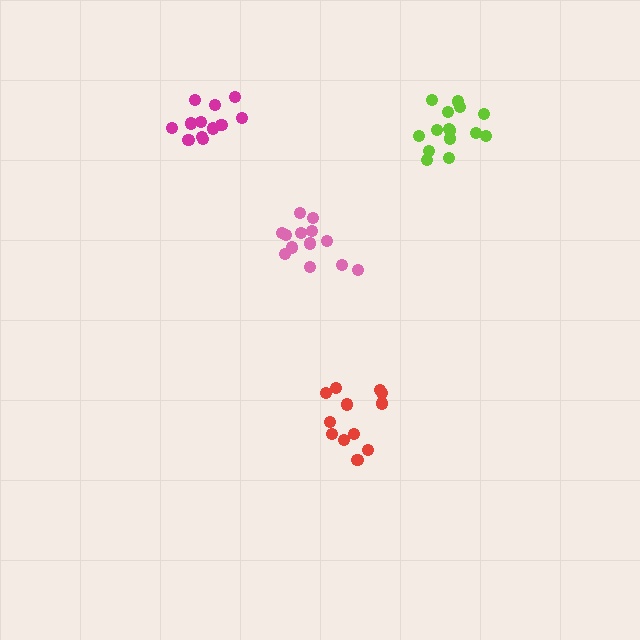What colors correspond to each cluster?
The clusters are colored: lime, pink, red, magenta.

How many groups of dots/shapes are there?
There are 4 groups.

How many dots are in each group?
Group 1: 15 dots, Group 2: 14 dots, Group 3: 12 dots, Group 4: 12 dots (53 total).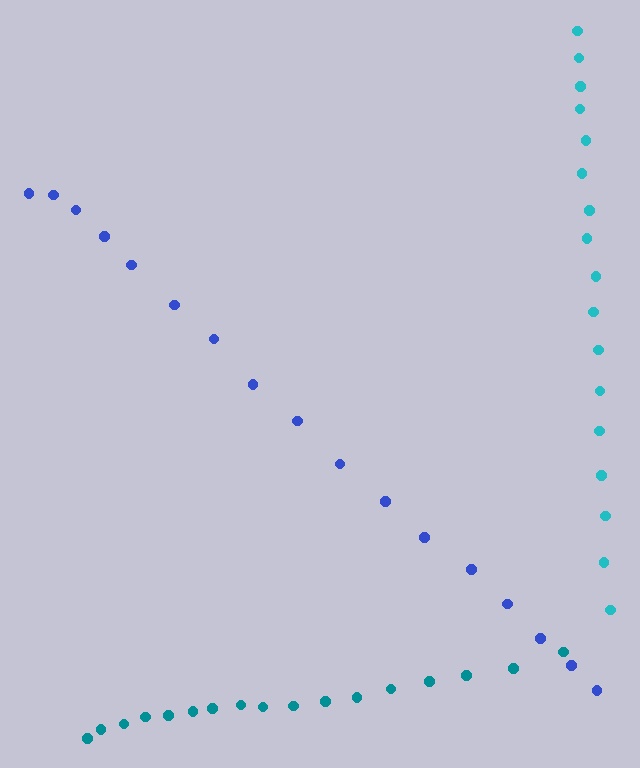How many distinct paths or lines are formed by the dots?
There are 3 distinct paths.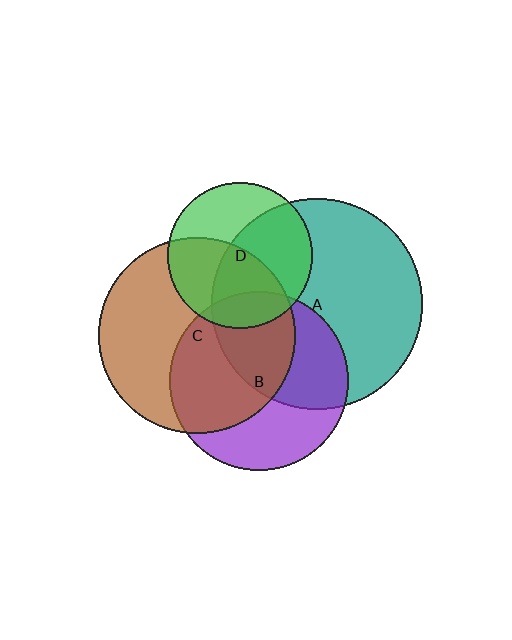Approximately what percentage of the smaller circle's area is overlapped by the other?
Approximately 15%.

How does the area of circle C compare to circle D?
Approximately 1.8 times.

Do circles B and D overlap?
Yes.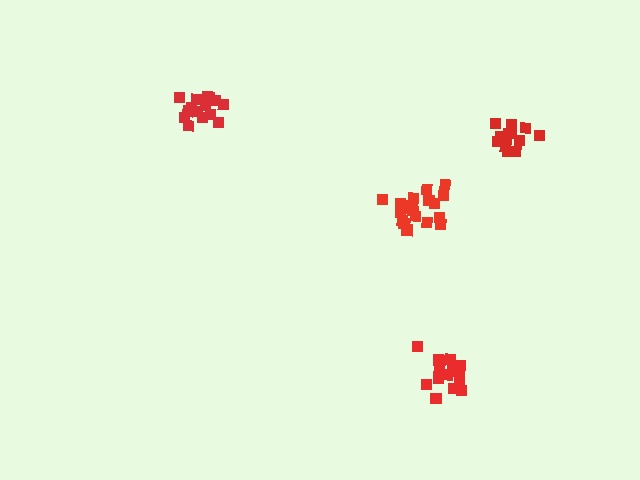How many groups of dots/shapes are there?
There are 4 groups.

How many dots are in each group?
Group 1: 14 dots, Group 2: 20 dots, Group 3: 16 dots, Group 4: 17 dots (67 total).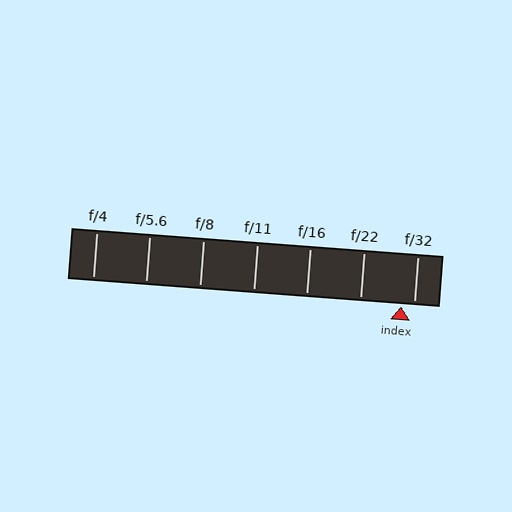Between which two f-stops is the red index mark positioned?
The index mark is between f/22 and f/32.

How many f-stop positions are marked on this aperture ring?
There are 7 f-stop positions marked.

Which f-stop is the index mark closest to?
The index mark is closest to f/32.